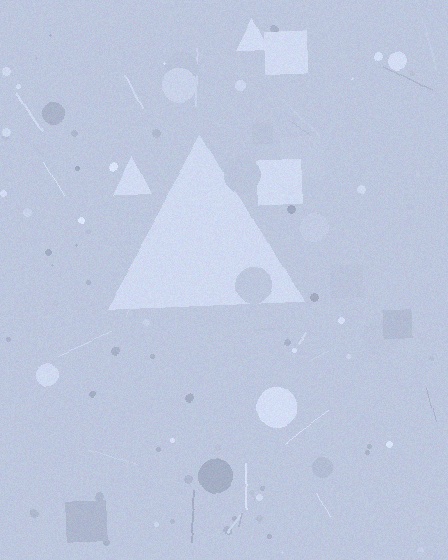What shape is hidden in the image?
A triangle is hidden in the image.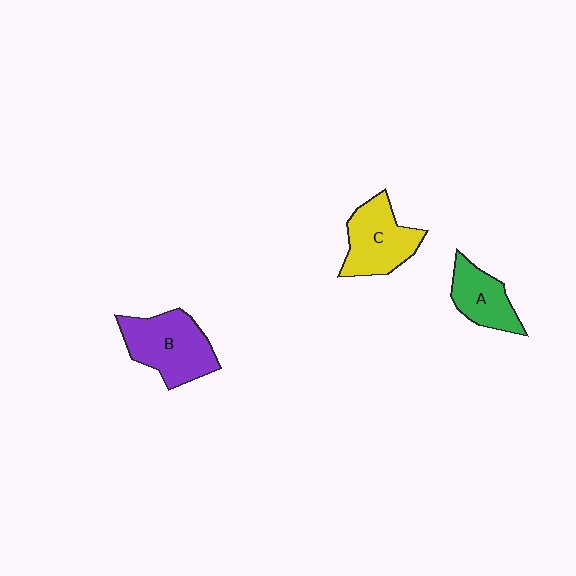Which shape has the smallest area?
Shape A (green).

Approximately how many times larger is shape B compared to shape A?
Approximately 1.5 times.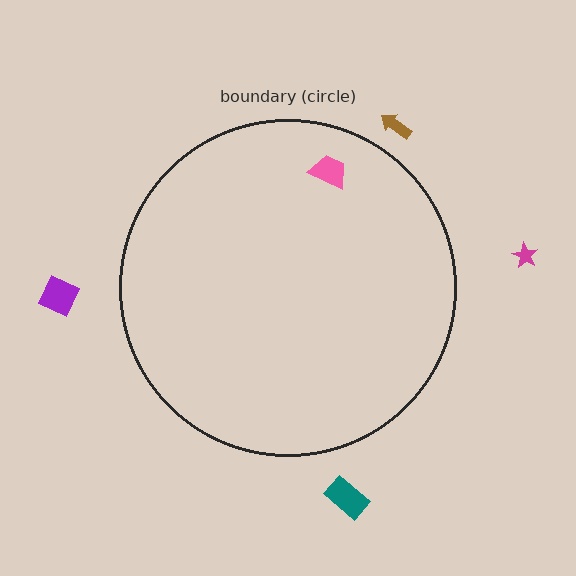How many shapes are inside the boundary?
1 inside, 4 outside.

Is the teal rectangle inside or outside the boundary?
Outside.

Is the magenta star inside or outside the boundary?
Outside.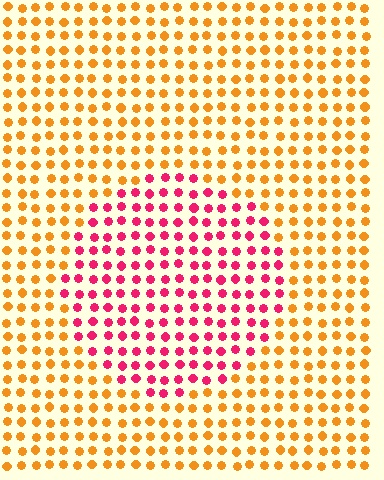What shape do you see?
I see a circle.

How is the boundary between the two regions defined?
The boundary is defined purely by a slight shift in hue (about 57 degrees). Spacing, size, and orientation are identical on both sides.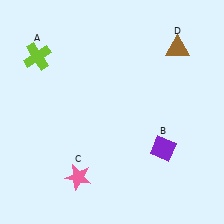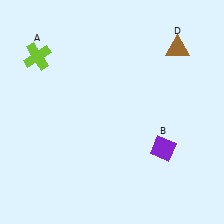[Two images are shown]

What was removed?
The pink star (C) was removed in Image 2.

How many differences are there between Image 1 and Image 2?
There is 1 difference between the two images.